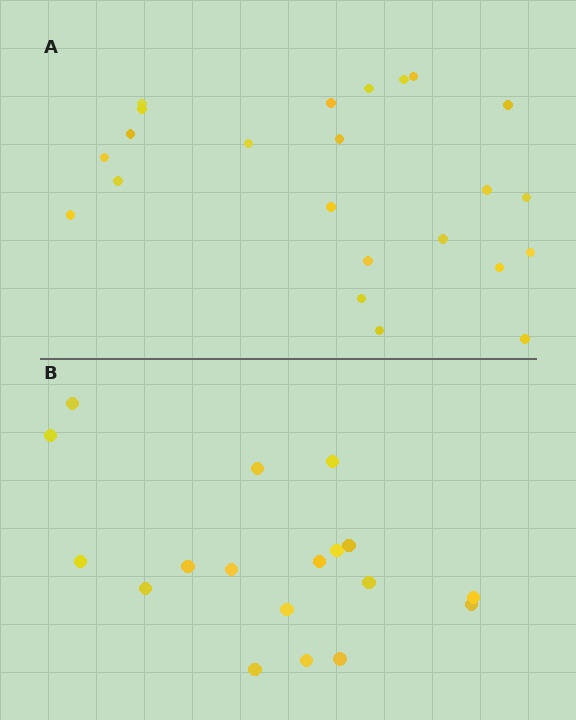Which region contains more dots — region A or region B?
Region A (the top region) has more dots.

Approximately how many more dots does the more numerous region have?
Region A has about 5 more dots than region B.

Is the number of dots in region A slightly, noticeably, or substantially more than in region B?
Region A has noticeably more, but not dramatically so. The ratio is roughly 1.3 to 1.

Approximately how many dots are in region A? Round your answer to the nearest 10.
About 20 dots. (The exact count is 23, which rounds to 20.)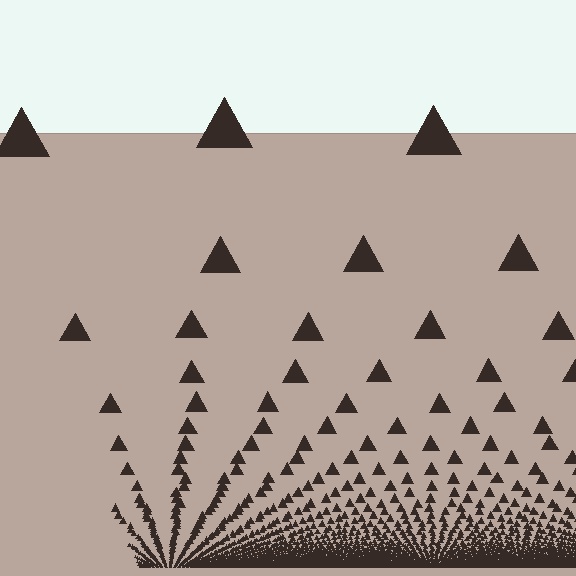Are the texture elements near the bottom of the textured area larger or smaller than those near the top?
Smaller. The gradient is inverted — elements near the bottom are smaller and denser.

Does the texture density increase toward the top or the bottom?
Density increases toward the bottom.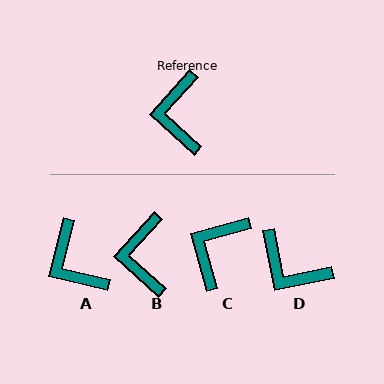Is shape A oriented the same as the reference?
No, it is off by about 29 degrees.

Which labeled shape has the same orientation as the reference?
B.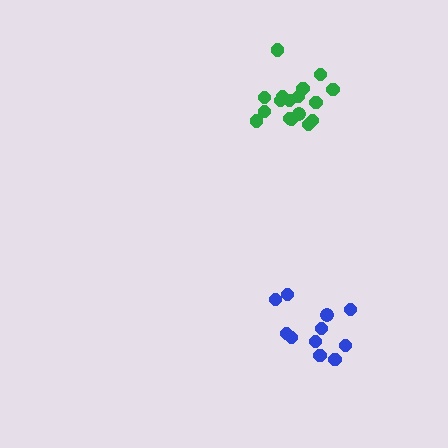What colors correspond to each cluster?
The clusters are colored: blue, green.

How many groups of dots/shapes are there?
There are 2 groups.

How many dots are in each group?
Group 1: 11 dots, Group 2: 17 dots (28 total).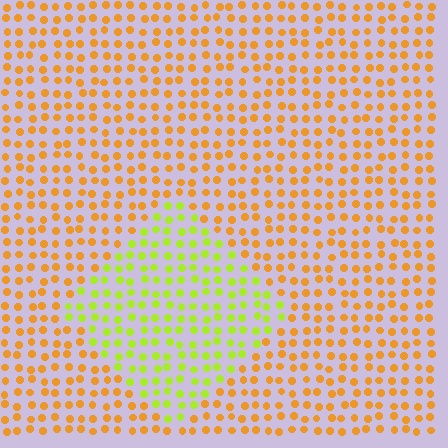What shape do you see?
I see a diamond.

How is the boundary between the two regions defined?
The boundary is defined purely by a slight shift in hue (about 48 degrees). Spacing, size, and orientation are identical on both sides.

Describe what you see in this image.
The image is filled with small orange elements in a uniform arrangement. A diamond-shaped region is visible where the elements are tinted to a slightly different hue, forming a subtle color boundary.